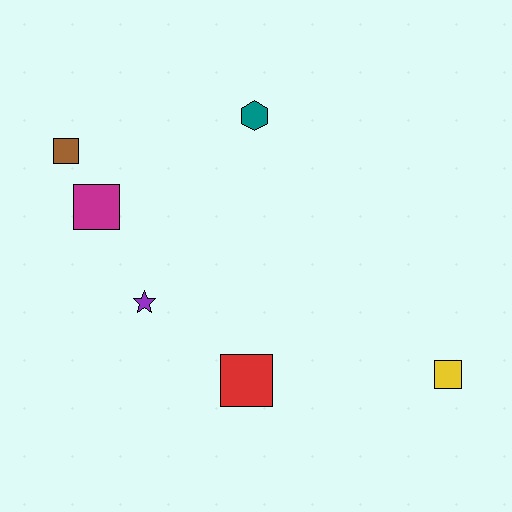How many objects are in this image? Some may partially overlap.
There are 6 objects.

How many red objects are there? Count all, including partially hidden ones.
There is 1 red object.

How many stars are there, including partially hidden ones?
There is 1 star.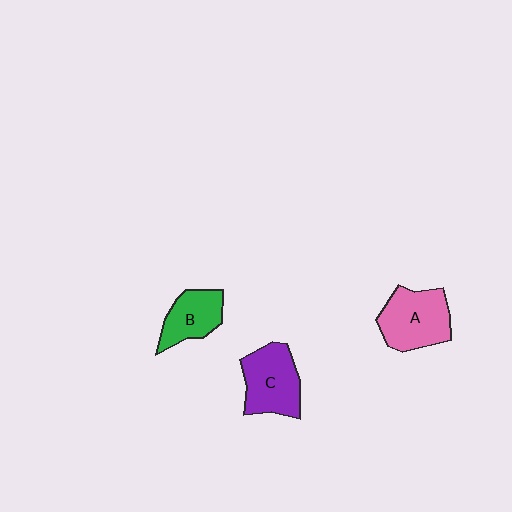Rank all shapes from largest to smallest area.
From largest to smallest: A (pink), C (purple), B (green).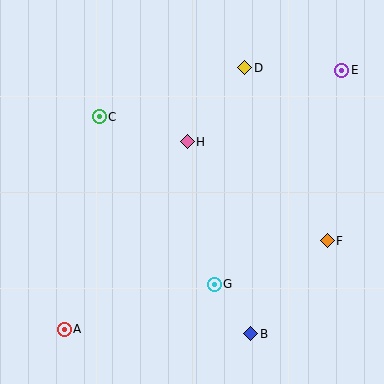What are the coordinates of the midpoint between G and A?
The midpoint between G and A is at (139, 307).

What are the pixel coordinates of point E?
Point E is at (342, 70).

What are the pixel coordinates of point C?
Point C is at (99, 117).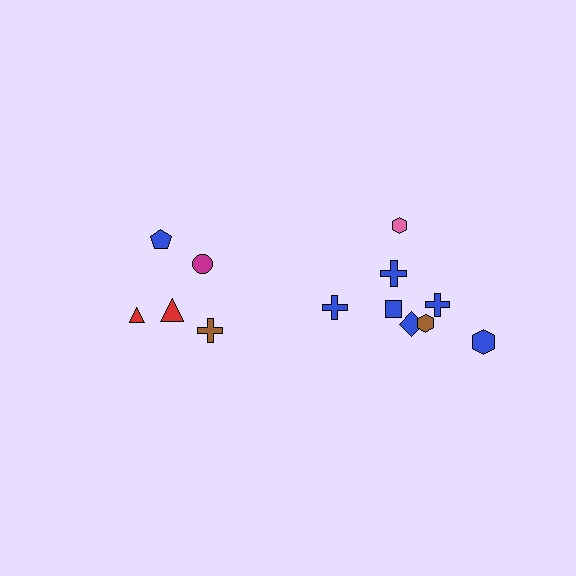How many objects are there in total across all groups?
There are 13 objects.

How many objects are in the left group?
There are 5 objects.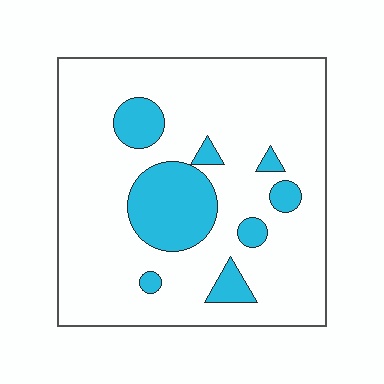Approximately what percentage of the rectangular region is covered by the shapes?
Approximately 20%.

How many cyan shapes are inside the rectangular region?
8.